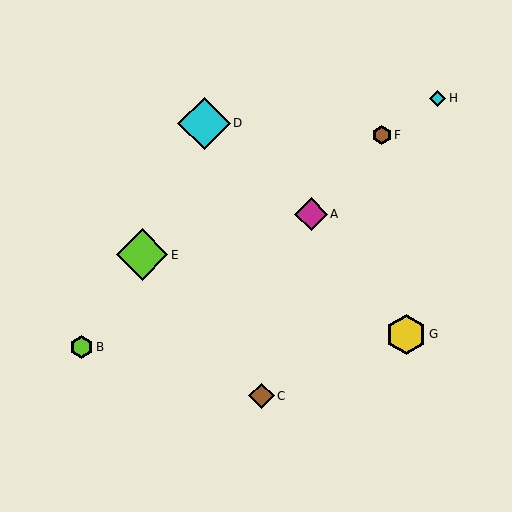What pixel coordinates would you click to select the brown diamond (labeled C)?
Click at (261, 396) to select the brown diamond C.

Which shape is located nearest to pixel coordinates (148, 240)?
The lime diamond (labeled E) at (142, 255) is nearest to that location.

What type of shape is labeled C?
Shape C is a brown diamond.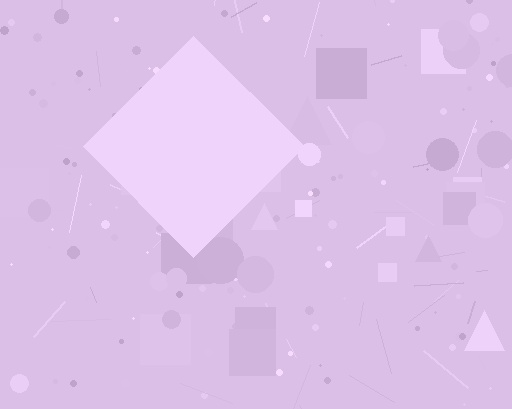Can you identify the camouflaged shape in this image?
The camouflaged shape is a diamond.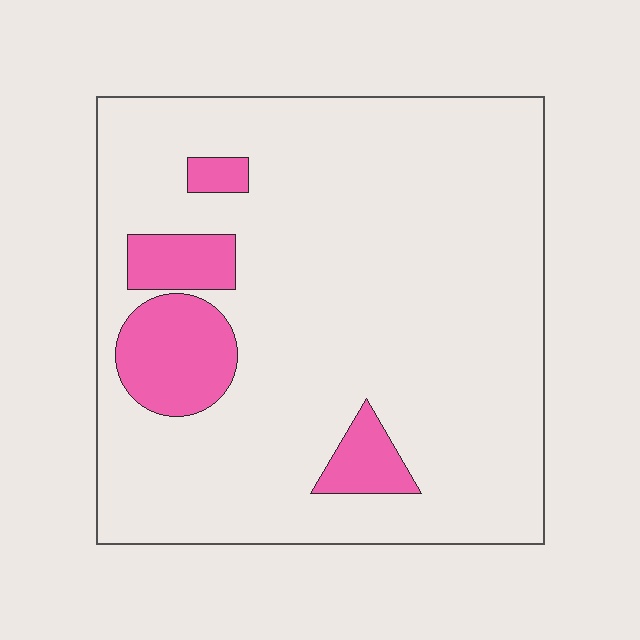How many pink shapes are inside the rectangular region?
4.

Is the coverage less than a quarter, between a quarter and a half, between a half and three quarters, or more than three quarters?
Less than a quarter.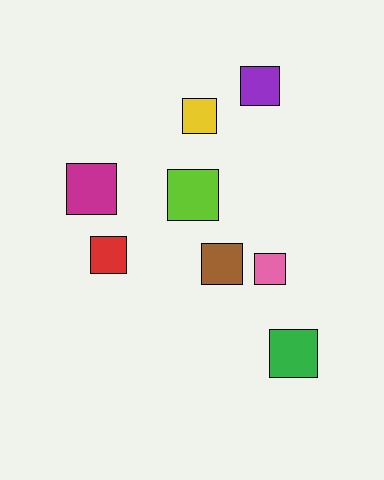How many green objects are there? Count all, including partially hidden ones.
There is 1 green object.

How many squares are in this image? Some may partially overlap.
There are 8 squares.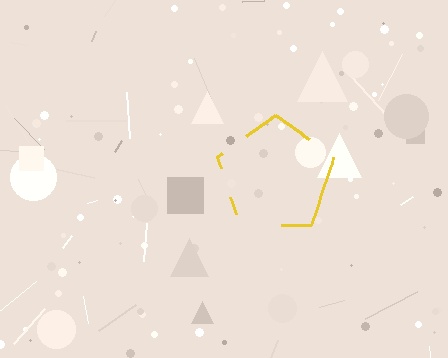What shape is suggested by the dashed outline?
The dashed outline suggests a pentagon.